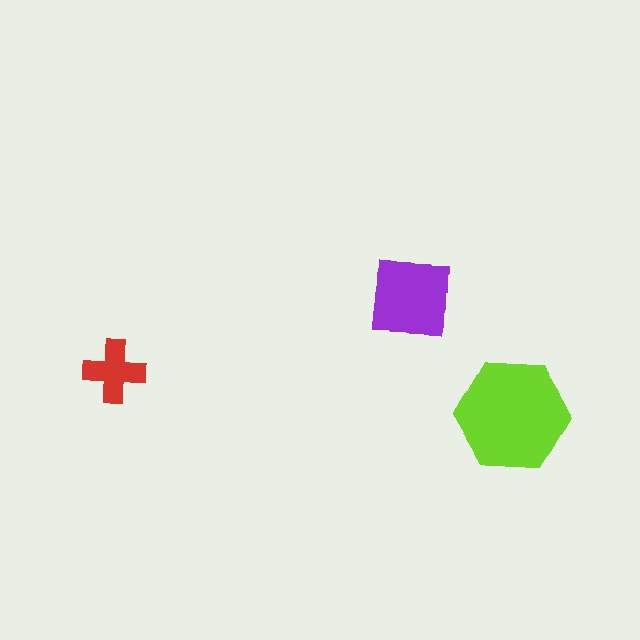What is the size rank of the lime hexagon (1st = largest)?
1st.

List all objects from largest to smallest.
The lime hexagon, the purple square, the red cross.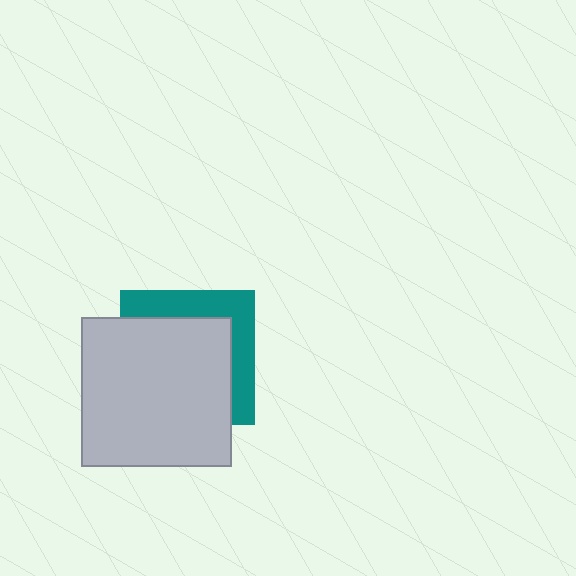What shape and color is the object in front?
The object in front is a light gray square.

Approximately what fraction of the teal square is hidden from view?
Roughly 65% of the teal square is hidden behind the light gray square.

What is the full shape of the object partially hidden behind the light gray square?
The partially hidden object is a teal square.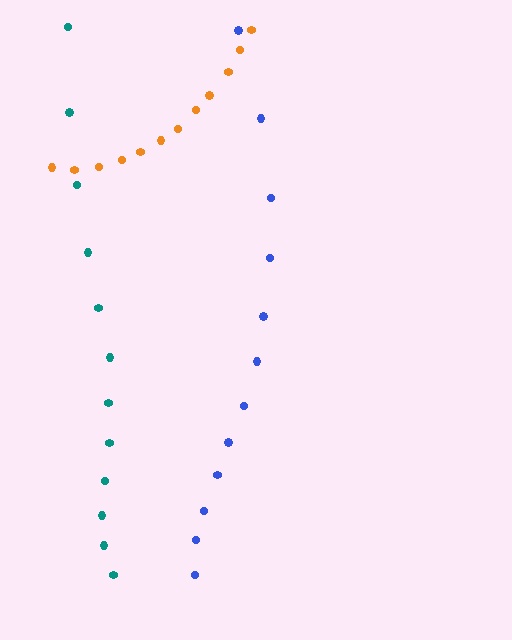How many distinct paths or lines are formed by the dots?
There are 3 distinct paths.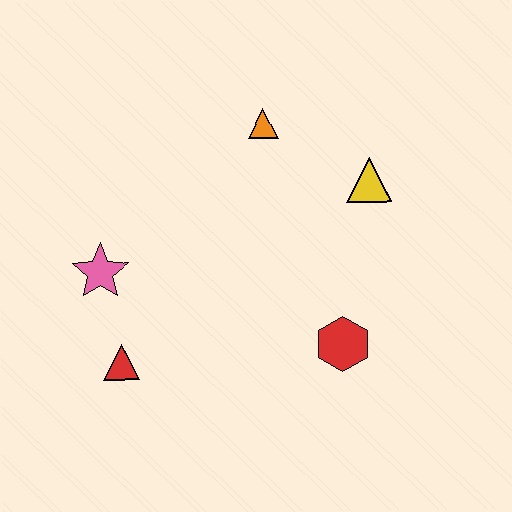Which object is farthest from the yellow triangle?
The red triangle is farthest from the yellow triangle.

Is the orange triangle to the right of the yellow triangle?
No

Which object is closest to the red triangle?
The pink star is closest to the red triangle.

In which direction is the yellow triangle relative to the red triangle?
The yellow triangle is to the right of the red triangle.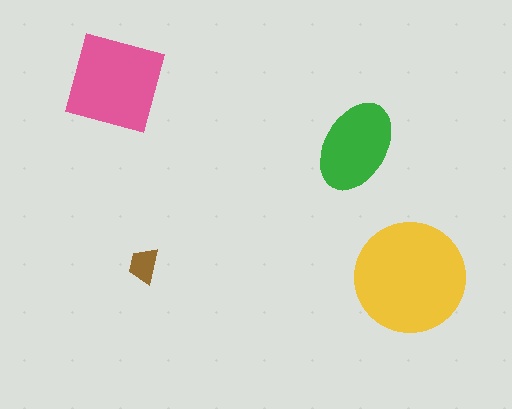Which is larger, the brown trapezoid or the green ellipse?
The green ellipse.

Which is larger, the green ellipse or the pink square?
The pink square.